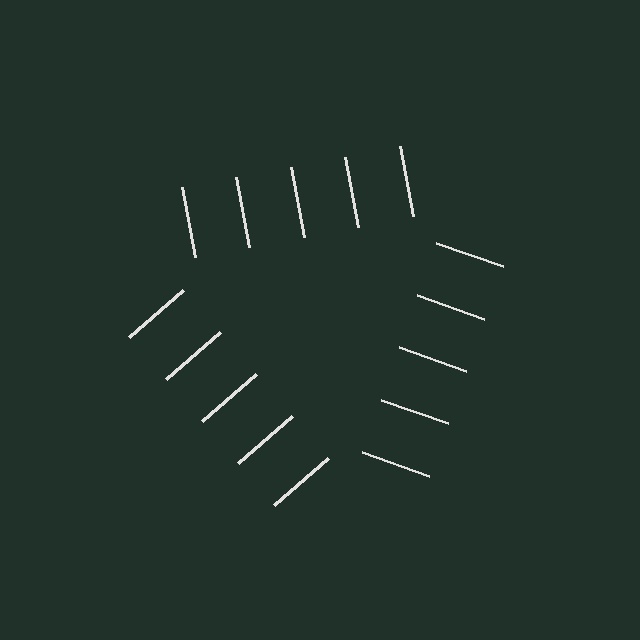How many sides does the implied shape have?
3 sides — the line-ends trace a triangle.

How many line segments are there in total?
15 — 5 along each of the 3 edges.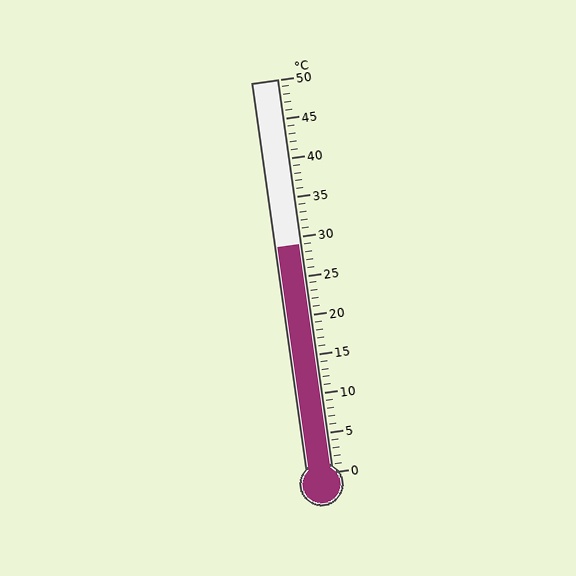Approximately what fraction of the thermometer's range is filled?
The thermometer is filled to approximately 60% of its range.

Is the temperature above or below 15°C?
The temperature is above 15°C.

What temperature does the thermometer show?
The thermometer shows approximately 29°C.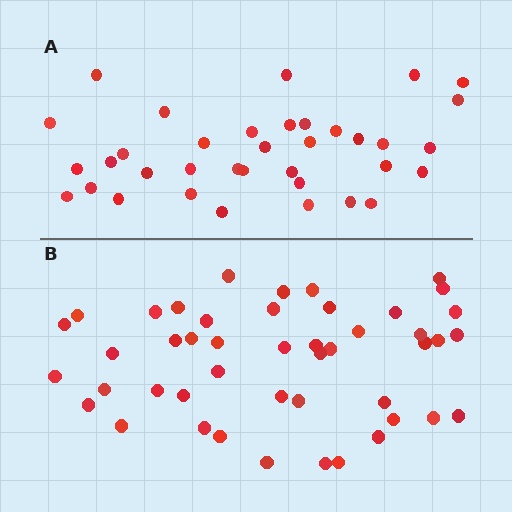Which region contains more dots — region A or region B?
Region B (the bottom region) has more dots.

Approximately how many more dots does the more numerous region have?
Region B has roughly 10 or so more dots than region A.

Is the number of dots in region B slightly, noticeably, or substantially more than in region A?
Region B has noticeably more, but not dramatically so. The ratio is roughly 1.3 to 1.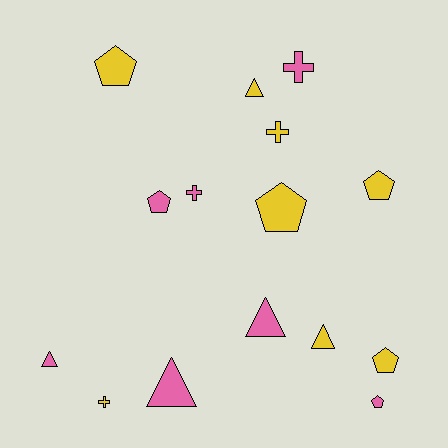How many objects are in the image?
There are 15 objects.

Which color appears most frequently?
Yellow, with 8 objects.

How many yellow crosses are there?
There are 2 yellow crosses.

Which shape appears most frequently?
Pentagon, with 6 objects.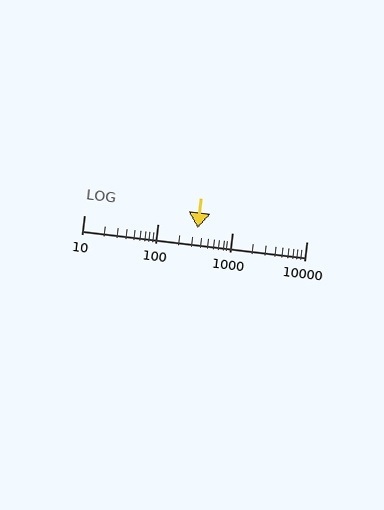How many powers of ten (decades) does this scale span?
The scale spans 3 decades, from 10 to 10000.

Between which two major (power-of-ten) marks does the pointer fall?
The pointer is between 100 and 1000.